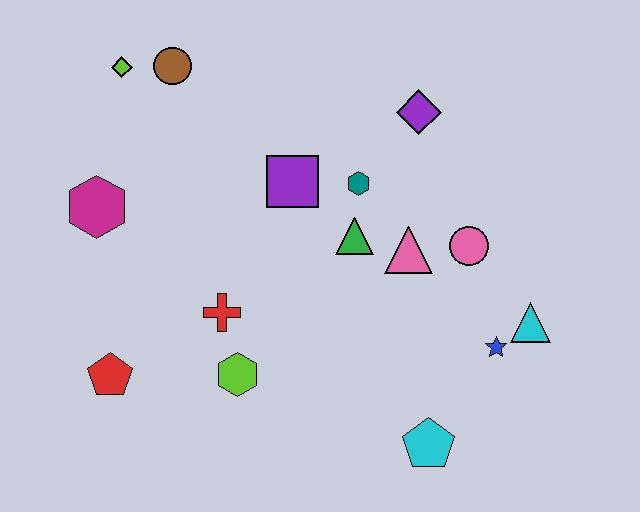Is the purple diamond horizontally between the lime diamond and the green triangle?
No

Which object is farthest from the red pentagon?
The cyan triangle is farthest from the red pentagon.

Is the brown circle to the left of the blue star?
Yes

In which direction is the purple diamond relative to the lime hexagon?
The purple diamond is above the lime hexagon.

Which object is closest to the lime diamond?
The brown circle is closest to the lime diamond.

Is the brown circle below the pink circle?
No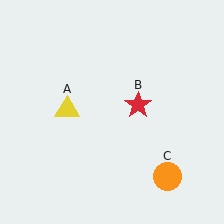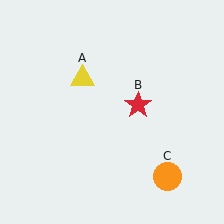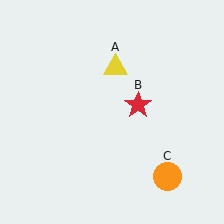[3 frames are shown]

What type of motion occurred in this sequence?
The yellow triangle (object A) rotated clockwise around the center of the scene.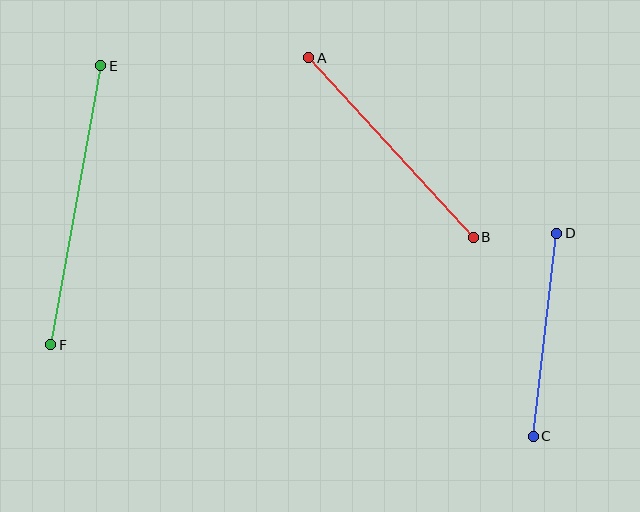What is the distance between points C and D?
The distance is approximately 204 pixels.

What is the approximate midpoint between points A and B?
The midpoint is at approximately (391, 147) pixels.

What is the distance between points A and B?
The distance is approximately 243 pixels.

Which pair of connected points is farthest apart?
Points E and F are farthest apart.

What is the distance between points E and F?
The distance is approximately 283 pixels.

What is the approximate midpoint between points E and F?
The midpoint is at approximately (76, 205) pixels.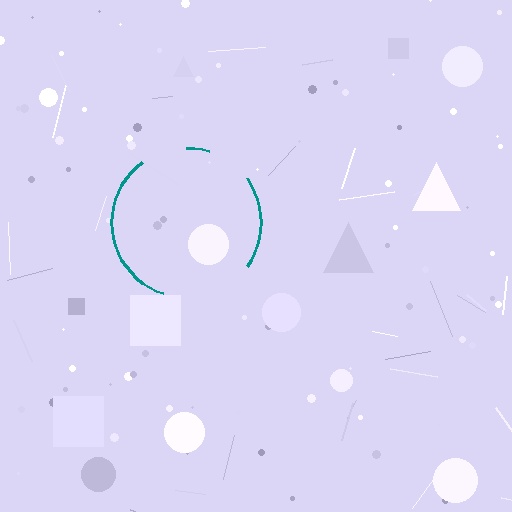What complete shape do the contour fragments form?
The contour fragments form a circle.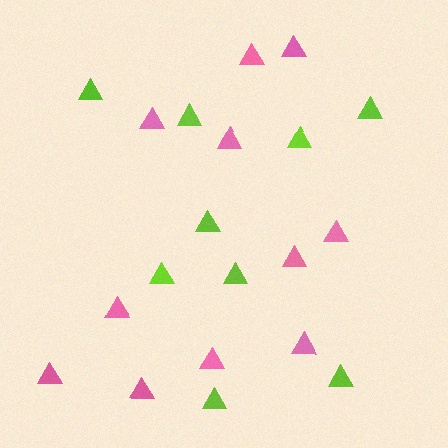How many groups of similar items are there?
There are 2 groups: one group of lime triangles (9) and one group of pink triangles (11).